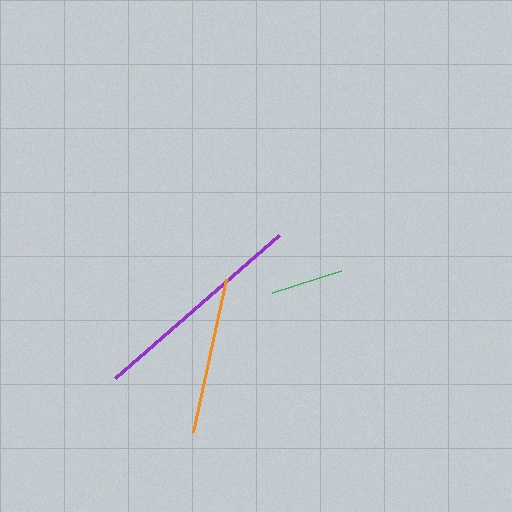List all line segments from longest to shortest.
From longest to shortest: purple, orange, green.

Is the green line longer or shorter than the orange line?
The orange line is longer than the green line.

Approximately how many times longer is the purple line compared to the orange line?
The purple line is approximately 1.4 times the length of the orange line.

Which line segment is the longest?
The purple line is the longest at approximately 218 pixels.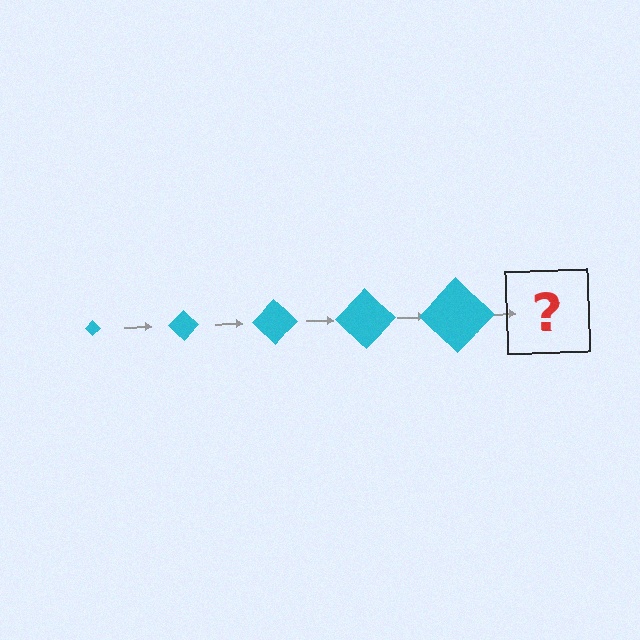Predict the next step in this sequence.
The next step is a cyan diamond, larger than the previous one.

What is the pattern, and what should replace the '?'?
The pattern is that the diamond gets progressively larger each step. The '?' should be a cyan diamond, larger than the previous one.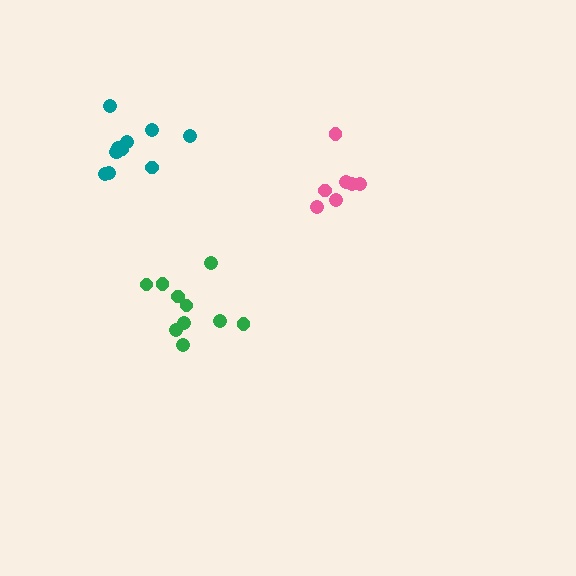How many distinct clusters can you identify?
There are 3 distinct clusters.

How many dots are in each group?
Group 1: 10 dots, Group 2: 11 dots, Group 3: 7 dots (28 total).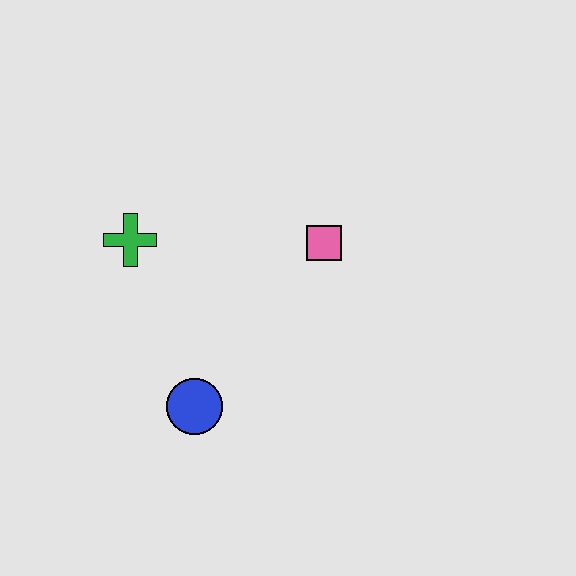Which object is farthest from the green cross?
The pink square is farthest from the green cross.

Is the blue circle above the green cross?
No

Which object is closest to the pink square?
The green cross is closest to the pink square.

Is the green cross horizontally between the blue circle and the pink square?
No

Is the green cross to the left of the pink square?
Yes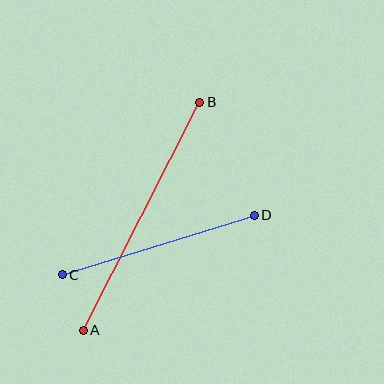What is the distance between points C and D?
The distance is approximately 201 pixels.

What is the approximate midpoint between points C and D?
The midpoint is at approximately (158, 245) pixels.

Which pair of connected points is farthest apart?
Points A and B are farthest apart.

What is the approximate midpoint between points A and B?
The midpoint is at approximately (141, 216) pixels.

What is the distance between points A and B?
The distance is approximately 256 pixels.